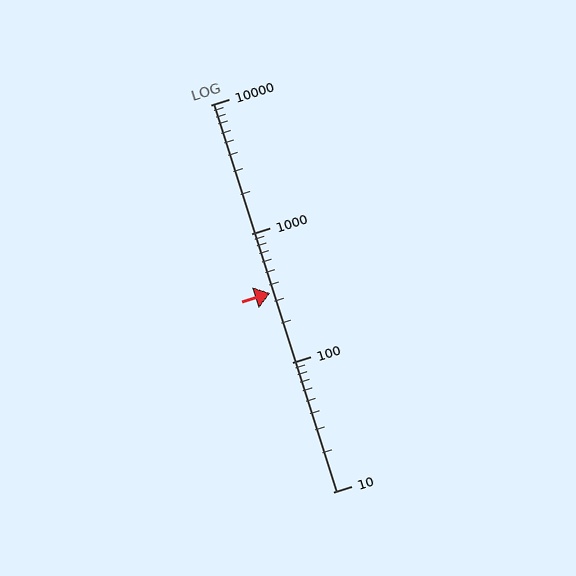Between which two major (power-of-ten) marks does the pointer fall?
The pointer is between 100 and 1000.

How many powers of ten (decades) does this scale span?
The scale spans 3 decades, from 10 to 10000.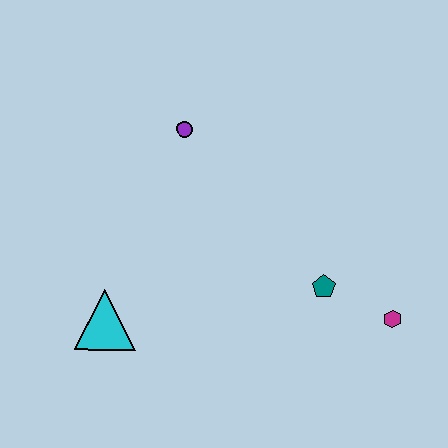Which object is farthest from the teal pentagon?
The cyan triangle is farthest from the teal pentagon.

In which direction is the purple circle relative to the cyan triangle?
The purple circle is above the cyan triangle.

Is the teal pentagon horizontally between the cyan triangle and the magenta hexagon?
Yes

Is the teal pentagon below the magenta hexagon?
No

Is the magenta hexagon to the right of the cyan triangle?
Yes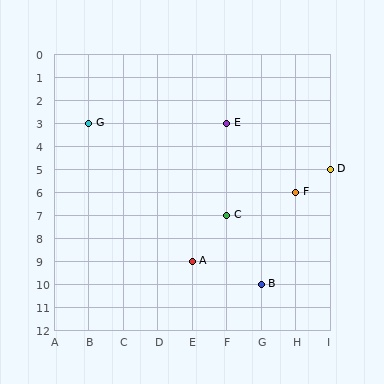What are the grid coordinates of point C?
Point C is at grid coordinates (F, 7).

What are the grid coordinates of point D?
Point D is at grid coordinates (I, 5).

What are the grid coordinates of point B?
Point B is at grid coordinates (G, 10).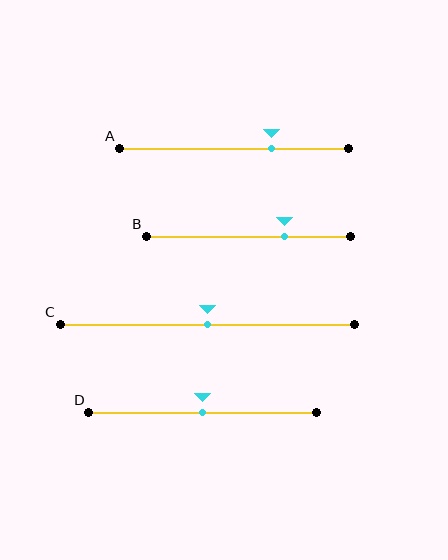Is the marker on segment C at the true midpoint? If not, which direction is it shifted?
Yes, the marker on segment C is at the true midpoint.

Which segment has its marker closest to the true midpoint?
Segment C has its marker closest to the true midpoint.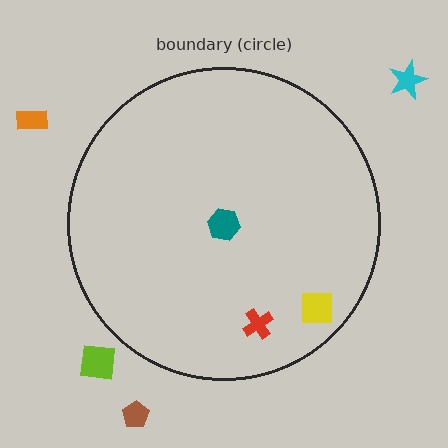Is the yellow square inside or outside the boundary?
Inside.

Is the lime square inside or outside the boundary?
Outside.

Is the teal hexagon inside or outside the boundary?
Inside.